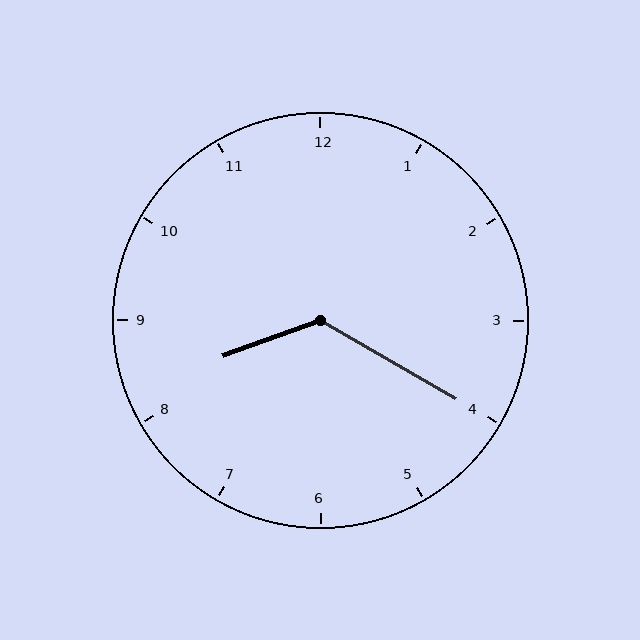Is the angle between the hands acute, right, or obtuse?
It is obtuse.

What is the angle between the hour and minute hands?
Approximately 130 degrees.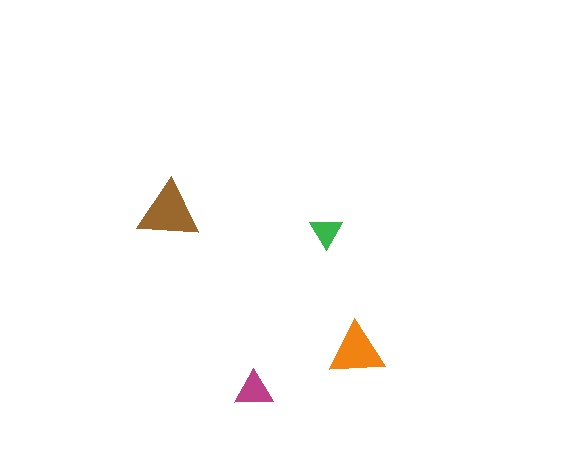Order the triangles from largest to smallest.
the brown one, the orange one, the magenta one, the green one.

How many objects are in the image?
There are 4 objects in the image.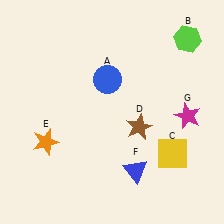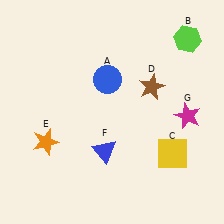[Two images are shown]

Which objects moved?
The objects that moved are: the brown star (D), the blue triangle (F).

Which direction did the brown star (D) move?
The brown star (D) moved up.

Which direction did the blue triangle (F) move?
The blue triangle (F) moved left.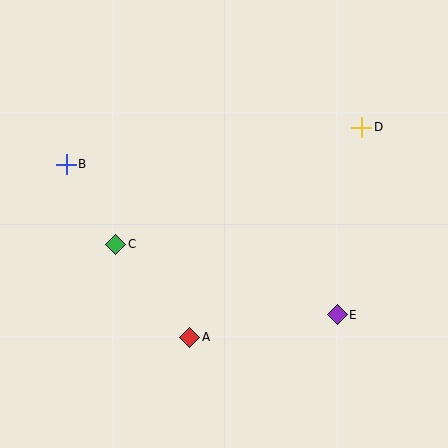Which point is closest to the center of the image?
Point C at (116, 244) is closest to the center.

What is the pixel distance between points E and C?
The distance between E and C is 232 pixels.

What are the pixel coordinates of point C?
Point C is at (116, 244).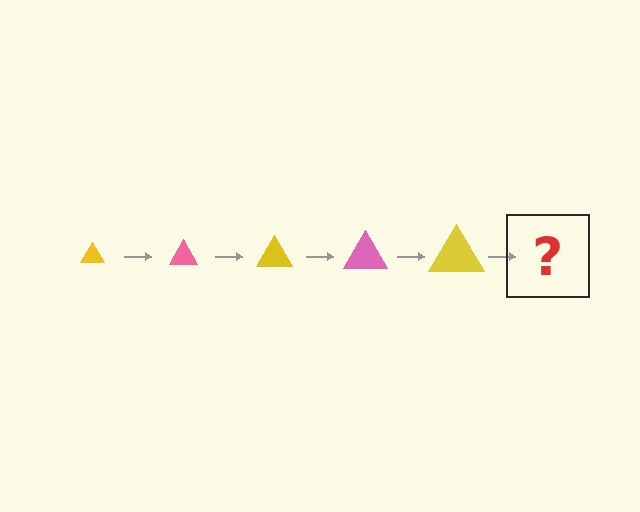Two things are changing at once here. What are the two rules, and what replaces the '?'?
The two rules are that the triangle grows larger each step and the color cycles through yellow and pink. The '?' should be a pink triangle, larger than the previous one.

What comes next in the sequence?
The next element should be a pink triangle, larger than the previous one.